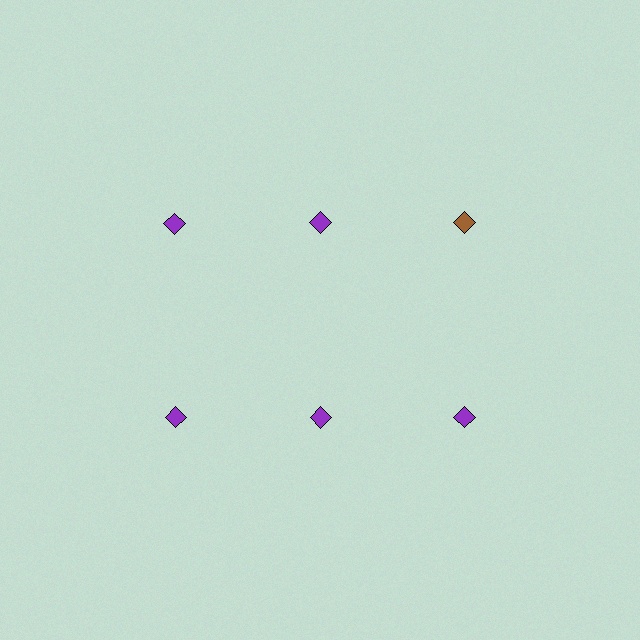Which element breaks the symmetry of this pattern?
The brown diamond in the top row, center column breaks the symmetry. All other shapes are purple diamonds.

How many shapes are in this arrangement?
There are 6 shapes arranged in a grid pattern.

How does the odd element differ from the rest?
It has a different color: brown instead of purple.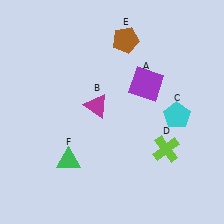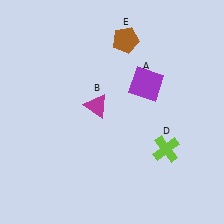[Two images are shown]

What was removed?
The green triangle (F), the cyan pentagon (C) were removed in Image 2.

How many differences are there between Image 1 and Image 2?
There are 2 differences between the two images.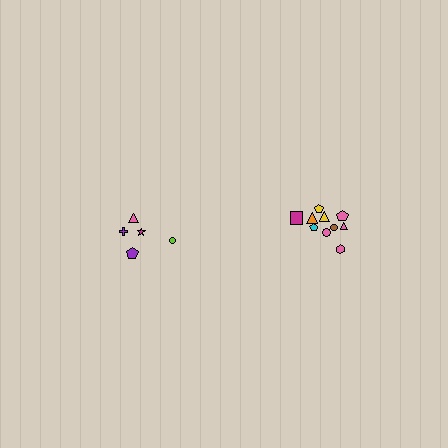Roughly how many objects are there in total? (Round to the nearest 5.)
Roughly 15 objects in total.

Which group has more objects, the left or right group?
The right group.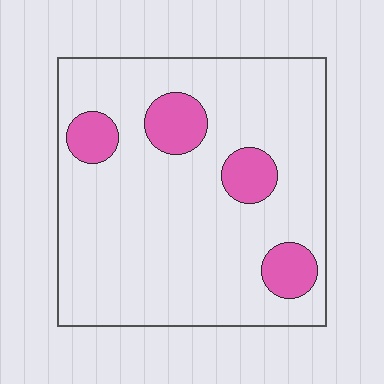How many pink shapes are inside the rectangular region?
4.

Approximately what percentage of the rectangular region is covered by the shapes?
Approximately 15%.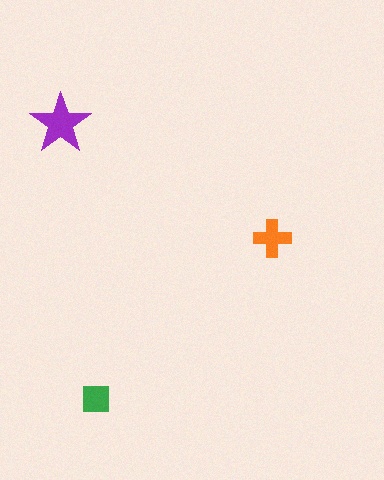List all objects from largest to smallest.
The purple star, the orange cross, the green square.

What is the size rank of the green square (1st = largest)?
3rd.